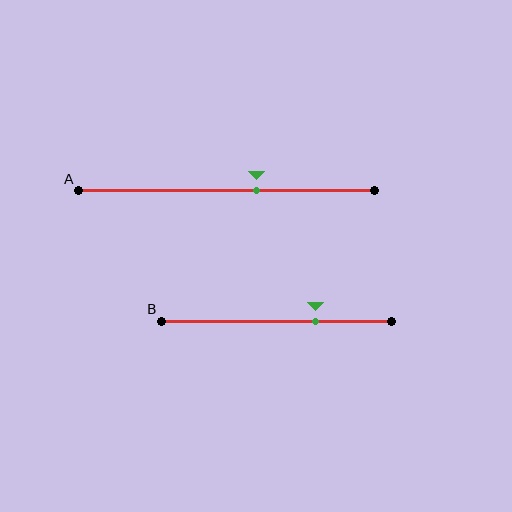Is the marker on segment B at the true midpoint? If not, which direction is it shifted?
No, the marker on segment B is shifted to the right by about 17% of the segment length.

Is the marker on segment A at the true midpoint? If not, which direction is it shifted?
No, the marker on segment A is shifted to the right by about 10% of the segment length.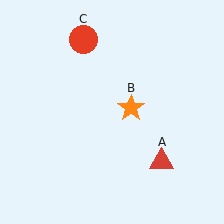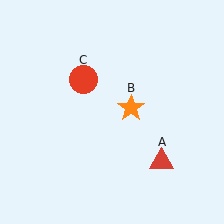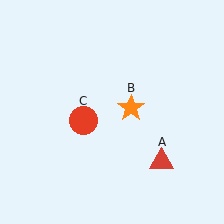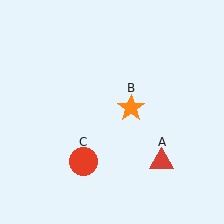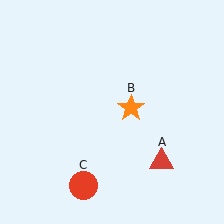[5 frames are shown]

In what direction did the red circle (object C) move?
The red circle (object C) moved down.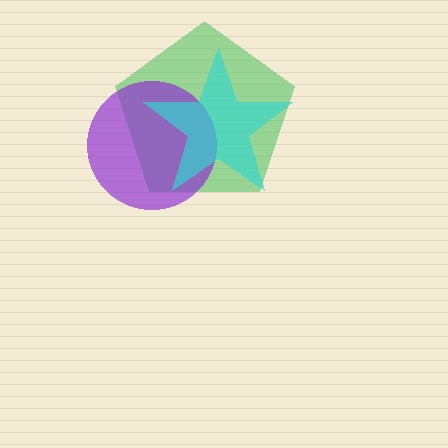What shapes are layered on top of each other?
The layered shapes are: a green pentagon, a purple circle, a cyan star.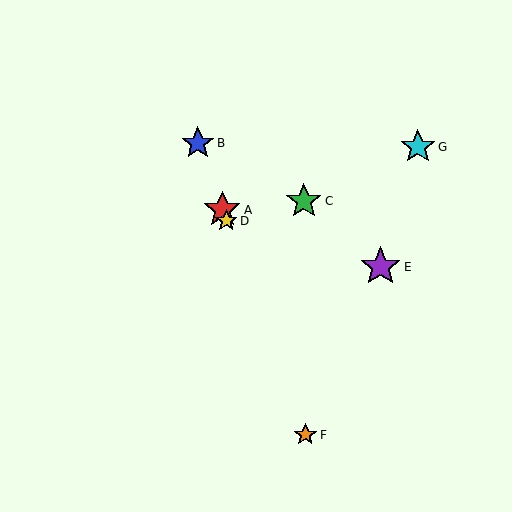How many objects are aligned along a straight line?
4 objects (A, B, D, F) are aligned along a straight line.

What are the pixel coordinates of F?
Object F is at (305, 435).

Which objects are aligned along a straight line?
Objects A, B, D, F are aligned along a straight line.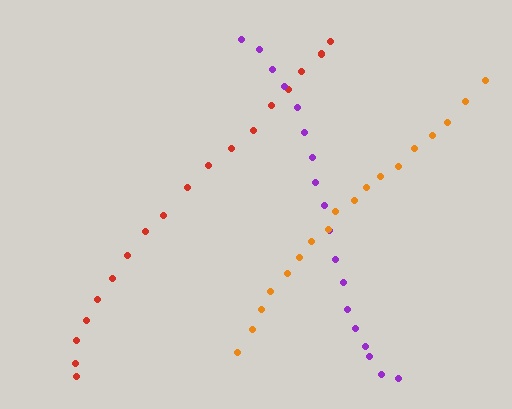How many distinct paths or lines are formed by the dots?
There are 3 distinct paths.